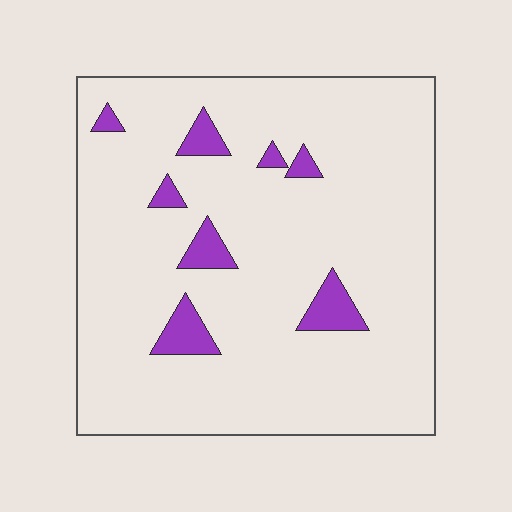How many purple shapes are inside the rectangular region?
8.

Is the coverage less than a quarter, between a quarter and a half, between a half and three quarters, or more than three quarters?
Less than a quarter.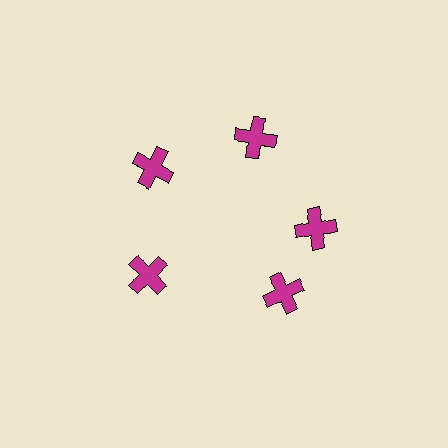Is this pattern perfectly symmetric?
No. The 5 magenta crosses are arranged in a ring, but one element near the 5 o'clock position is rotated out of alignment along the ring, breaking the 5-fold rotational symmetry.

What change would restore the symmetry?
The symmetry would be restored by rotating it back into even spacing with its neighbors so that all 5 crosses sit at equal angles and equal distance from the center.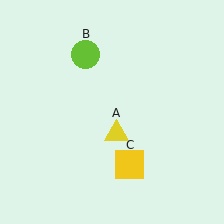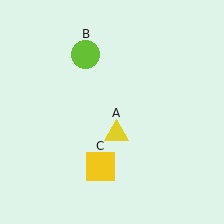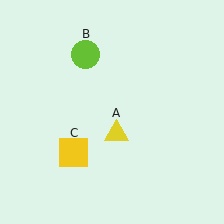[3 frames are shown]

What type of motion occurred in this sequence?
The yellow square (object C) rotated clockwise around the center of the scene.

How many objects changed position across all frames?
1 object changed position: yellow square (object C).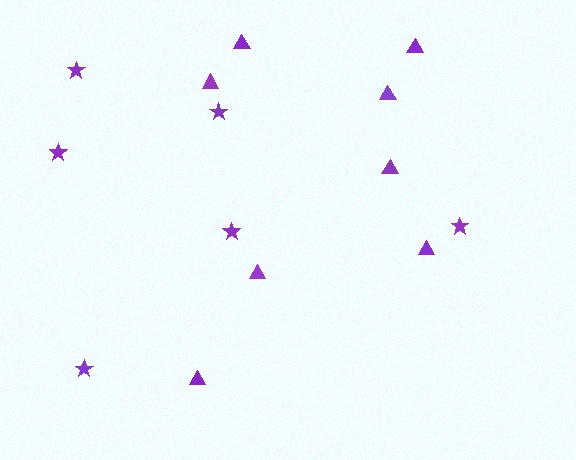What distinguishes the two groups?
There are 2 groups: one group of triangles (8) and one group of stars (6).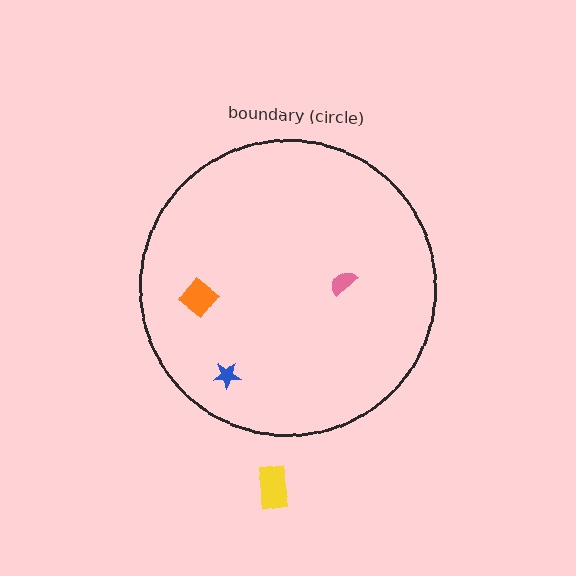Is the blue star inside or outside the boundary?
Inside.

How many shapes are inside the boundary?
3 inside, 1 outside.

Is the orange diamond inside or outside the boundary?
Inside.